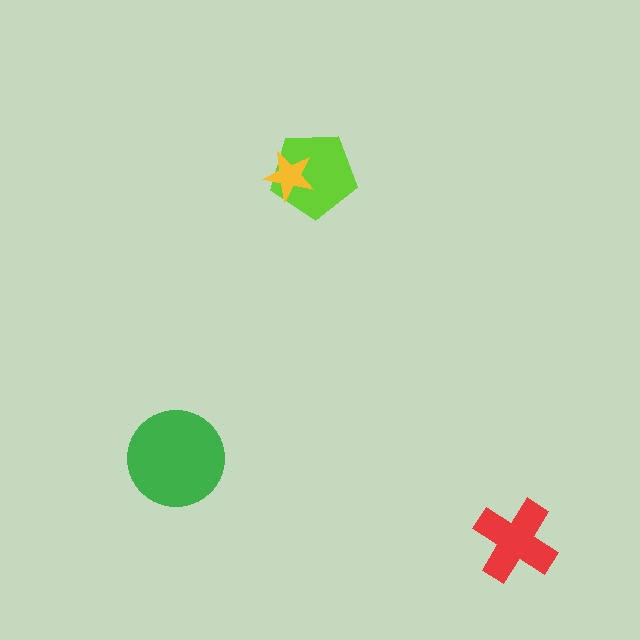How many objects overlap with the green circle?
0 objects overlap with the green circle.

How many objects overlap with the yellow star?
1 object overlaps with the yellow star.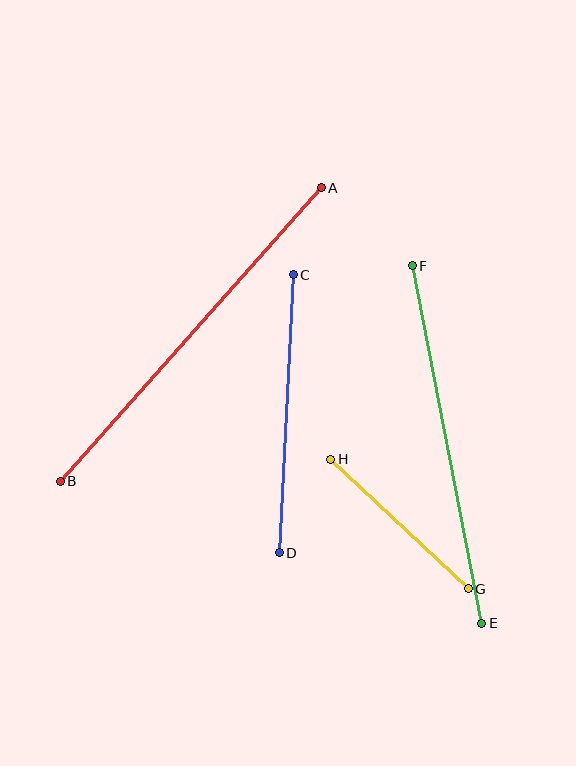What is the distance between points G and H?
The distance is approximately 189 pixels.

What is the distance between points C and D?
The distance is approximately 278 pixels.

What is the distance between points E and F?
The distance is approximately 364 pixels.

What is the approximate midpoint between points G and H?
The midpoint is at approximately (400, 524) pixels.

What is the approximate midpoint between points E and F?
The midpoint is at approximately (447, 445) pixels.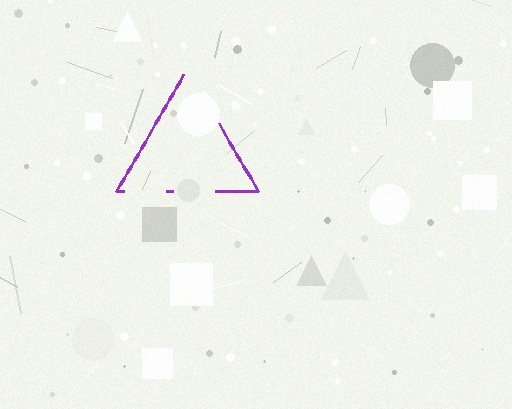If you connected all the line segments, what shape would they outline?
They would outline a triangle.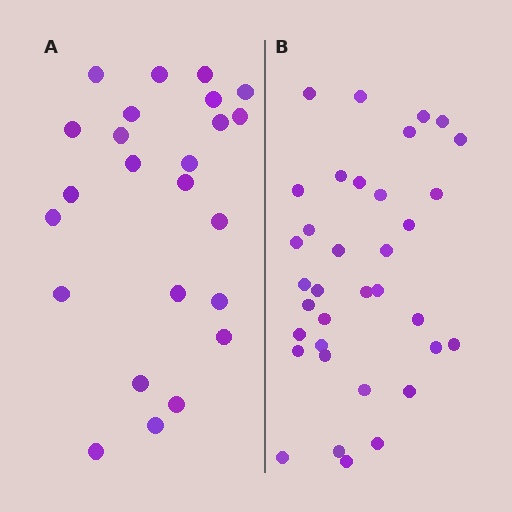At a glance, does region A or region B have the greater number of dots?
Region B (the right region) has more dots.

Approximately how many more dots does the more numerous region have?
Region B has roughly 12 or so more dots than region A.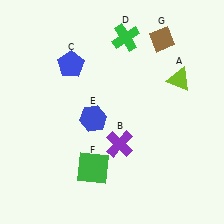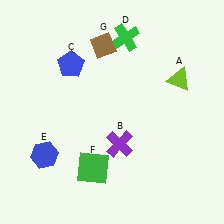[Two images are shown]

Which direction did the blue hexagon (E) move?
The blue hexagon (E) moved left.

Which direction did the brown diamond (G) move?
The brown diamond (G) moved left.